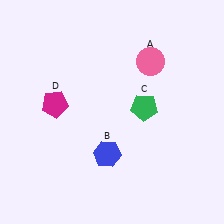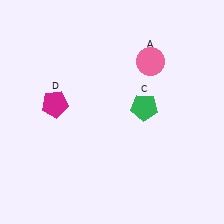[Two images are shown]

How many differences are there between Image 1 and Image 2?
There is 1 difference between the two images.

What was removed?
The blue hexagon (B) was removed in Image 2.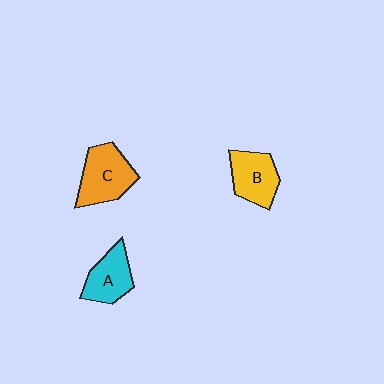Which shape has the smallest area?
Shape A (cyan).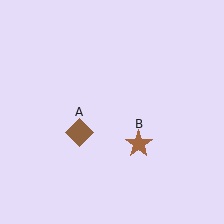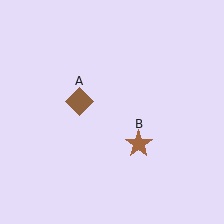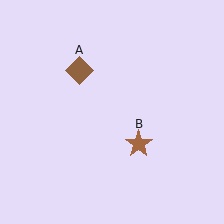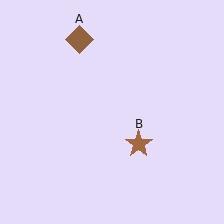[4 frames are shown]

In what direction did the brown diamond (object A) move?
The brown diamond (object A) moved up.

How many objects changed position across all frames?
1 object changed position: brown diamond (object A).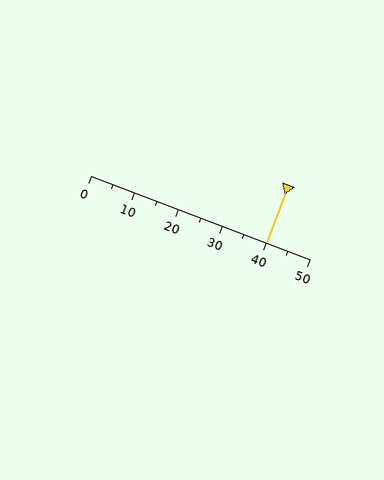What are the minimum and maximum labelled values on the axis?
The axis runs from 0 to 50.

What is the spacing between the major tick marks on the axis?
The major ticks are spaced 10 apart.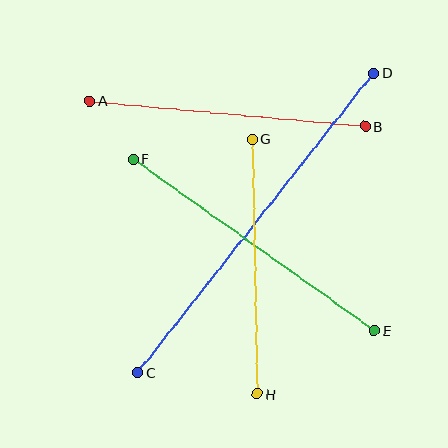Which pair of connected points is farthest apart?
Points C and D are farthest apart.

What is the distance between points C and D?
The distance is approximately 381 pixels.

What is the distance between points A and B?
The distance is approximately 277 pixels.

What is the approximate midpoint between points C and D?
The midpoint is at approximately (256, 223) pixels.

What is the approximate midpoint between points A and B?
The midpoint is at approximately (228, 114) pixels.